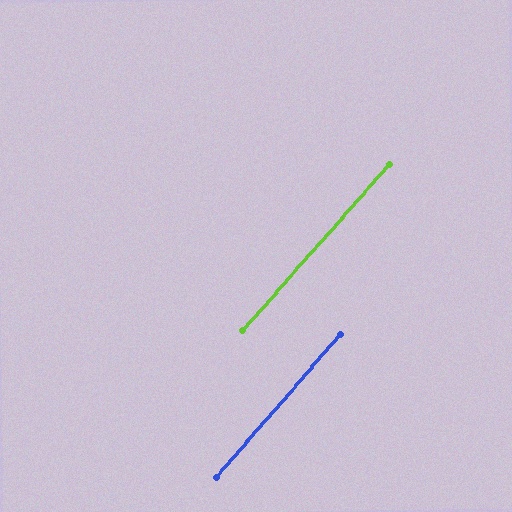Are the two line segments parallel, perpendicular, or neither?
Parallel — their directions differ by only 0.5°.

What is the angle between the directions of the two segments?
Approximately 0 degrees.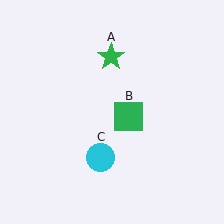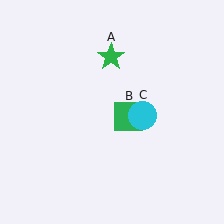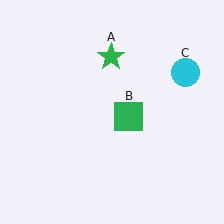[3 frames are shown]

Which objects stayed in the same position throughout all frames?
Green star (object A) and green square (object B) remained stationary.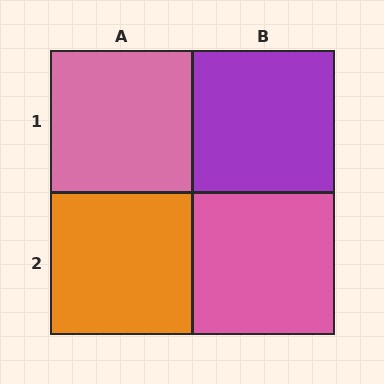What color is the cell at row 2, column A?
Orange.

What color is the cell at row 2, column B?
Pink.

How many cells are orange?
1 cell is orange.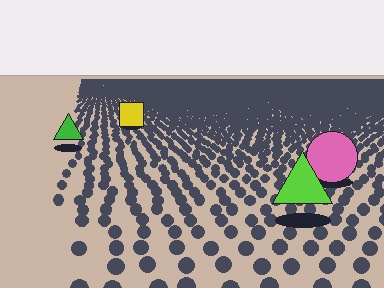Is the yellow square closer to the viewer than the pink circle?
No. The pink circle is closer — you can tell from the texture gradient: the ground texture is coarser near it.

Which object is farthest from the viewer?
The yellow square is farthest from the viewer. It appears smaller and the ground texture around it is denser.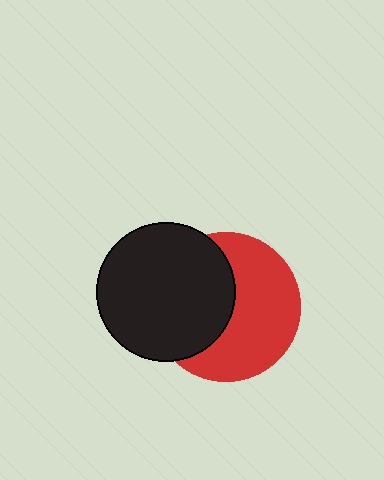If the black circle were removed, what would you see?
You would see the complete red circle.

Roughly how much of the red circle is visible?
About half of it is visible (roughly 56%).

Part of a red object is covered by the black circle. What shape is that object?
It is a circle.